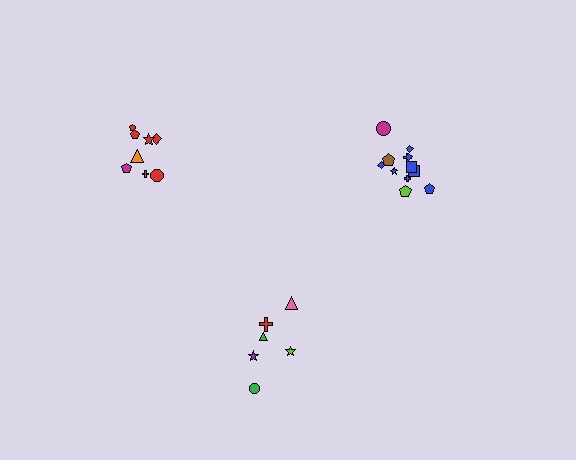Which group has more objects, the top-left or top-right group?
The top-right group.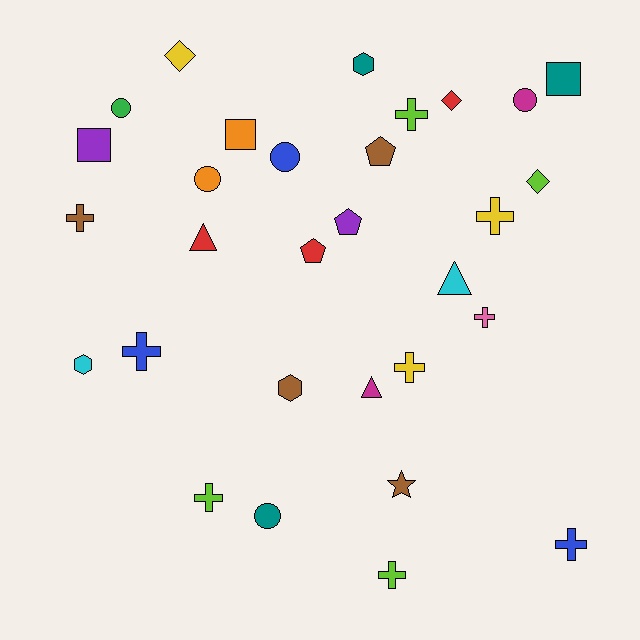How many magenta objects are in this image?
There are 2 magenta objects.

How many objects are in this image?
There are 30 objects.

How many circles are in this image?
There are 5 circles.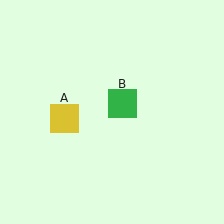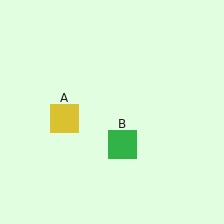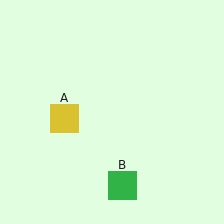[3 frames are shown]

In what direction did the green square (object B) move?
The green square (object B) moved down.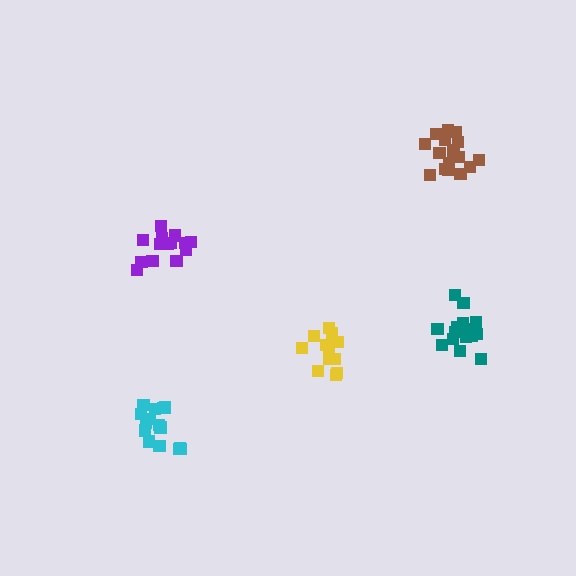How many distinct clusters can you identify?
There are 5 distinct clusters.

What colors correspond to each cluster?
The clusters are colored: cyan, brown, yellow, teal, purple.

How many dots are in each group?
Group 1: 16 dots, Group 2: 16 dots, Group 3: 12 dots, Group 4: 16 dots, Group 5: 14 dots (74 total).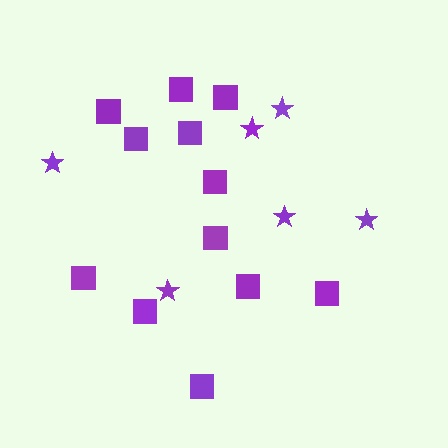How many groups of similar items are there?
There are 2 groups: one group of stars (6) and one group of squares (12).